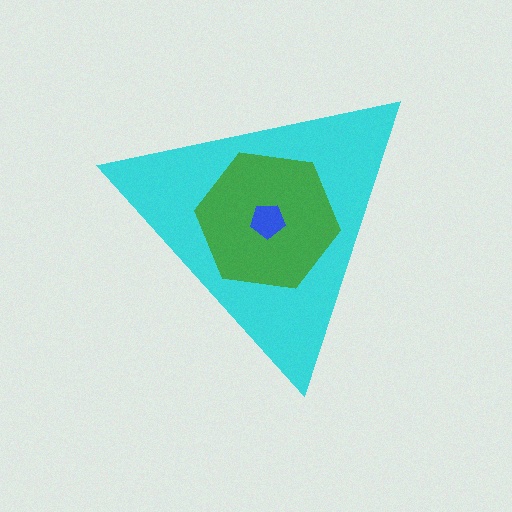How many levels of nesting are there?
3.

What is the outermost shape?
The cyan triangle.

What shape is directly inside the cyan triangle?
The green hexagon.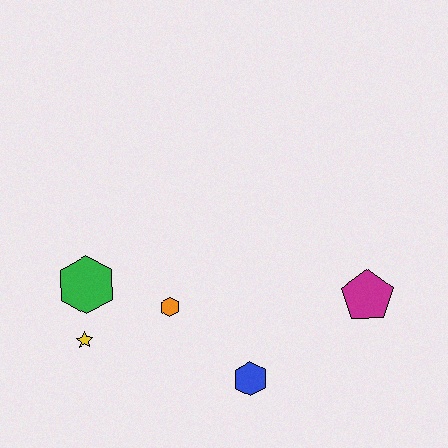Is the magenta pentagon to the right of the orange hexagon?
Yes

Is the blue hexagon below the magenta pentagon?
Yes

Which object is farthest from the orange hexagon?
The magenta pentagon is farthest from the orange hexagon.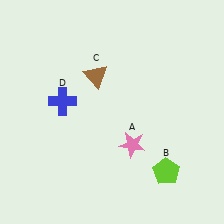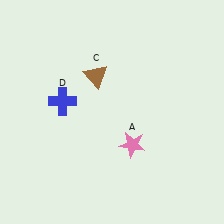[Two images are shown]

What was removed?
The lime pentagon (B) was removed in Image 2.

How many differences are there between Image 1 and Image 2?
There is 1 difference between the two images.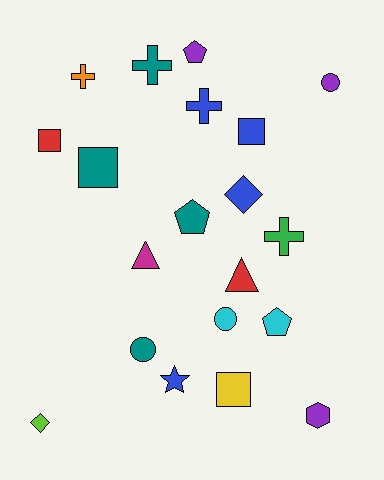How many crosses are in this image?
There are 4 crosses.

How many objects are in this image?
There are 20 objects.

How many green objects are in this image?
There is 1 green object.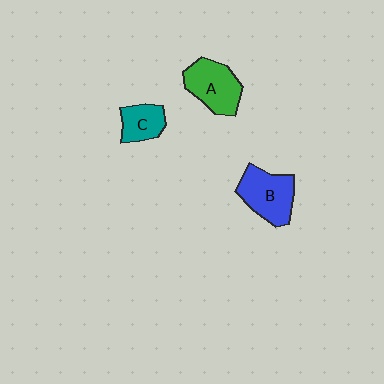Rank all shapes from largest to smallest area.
From largest to smallest: B (blue), A (green), C (teal).